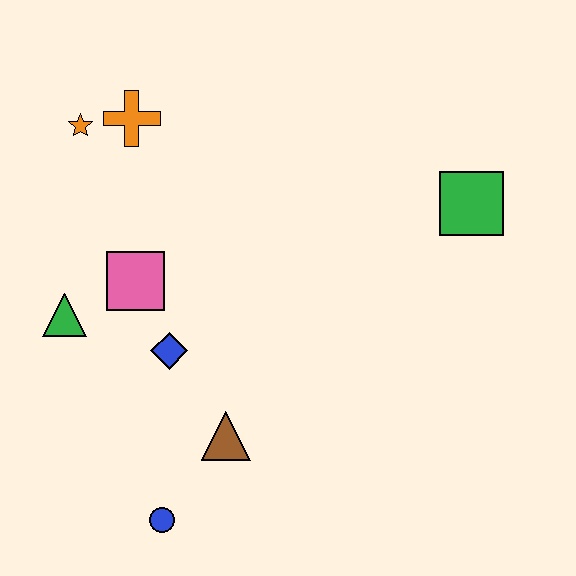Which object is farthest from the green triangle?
The green square is farthest from the green triangle.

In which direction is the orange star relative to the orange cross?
The orange star is to the left of the orange cross.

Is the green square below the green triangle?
No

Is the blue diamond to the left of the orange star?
No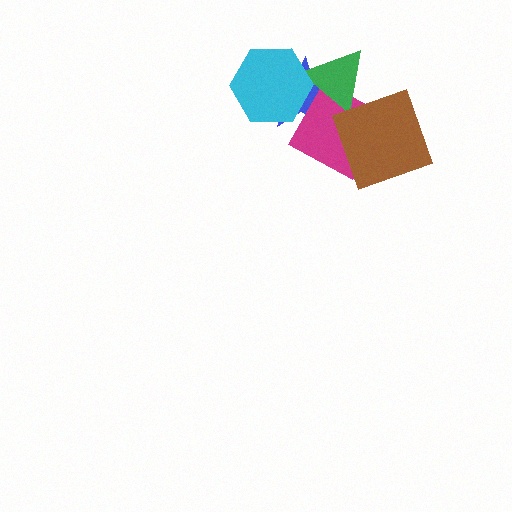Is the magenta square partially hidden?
Yes, it is partially covered by another shape.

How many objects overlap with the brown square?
1 object overlaps with the brown square.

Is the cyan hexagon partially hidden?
No, no other shape covers it.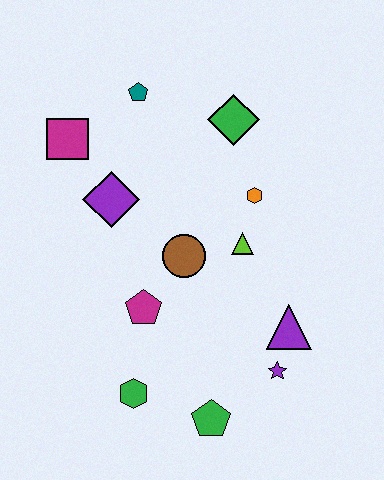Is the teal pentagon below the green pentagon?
No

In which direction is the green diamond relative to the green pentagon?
The green diamond is above the green pentagon.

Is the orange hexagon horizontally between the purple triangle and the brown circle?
Yes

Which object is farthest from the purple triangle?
The magenta square is farthest from the purple triangle.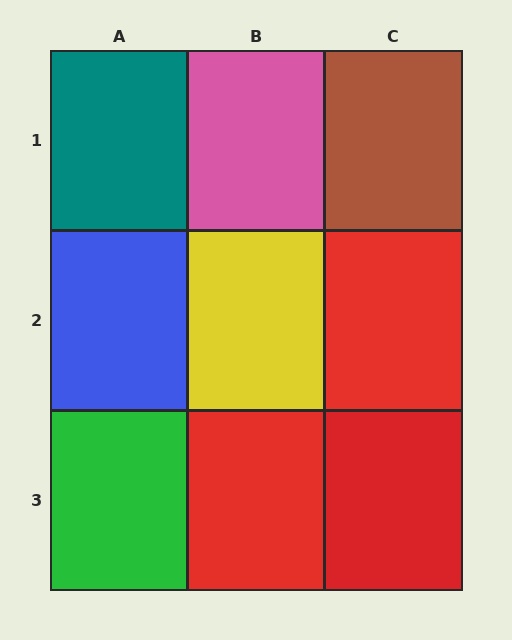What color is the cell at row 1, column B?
Pink.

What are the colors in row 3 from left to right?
Green, red, red.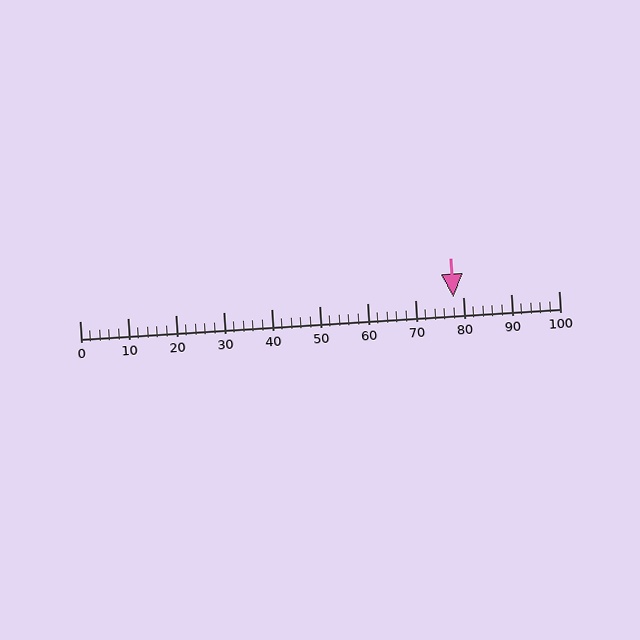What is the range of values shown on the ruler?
The ruler shows values from 0 to 100.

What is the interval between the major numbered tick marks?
The major tick marks are spaced 10 units apart.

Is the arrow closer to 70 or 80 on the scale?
The arrow is closer to 80.